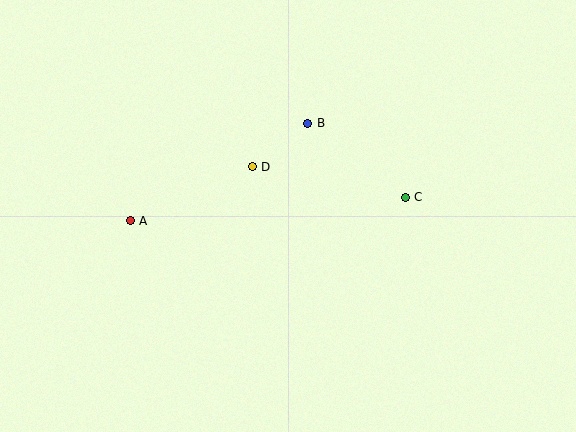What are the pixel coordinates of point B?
Point B is at (307, 123).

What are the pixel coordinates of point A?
Point A is at (130, 221).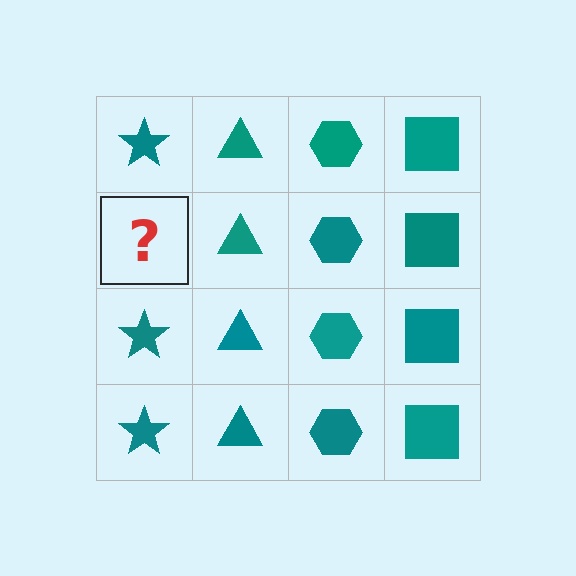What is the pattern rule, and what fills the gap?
The rule is that each column has a consistent shape. The gap should be filled with a teal star.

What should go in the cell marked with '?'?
The missing cell should contain a teal star.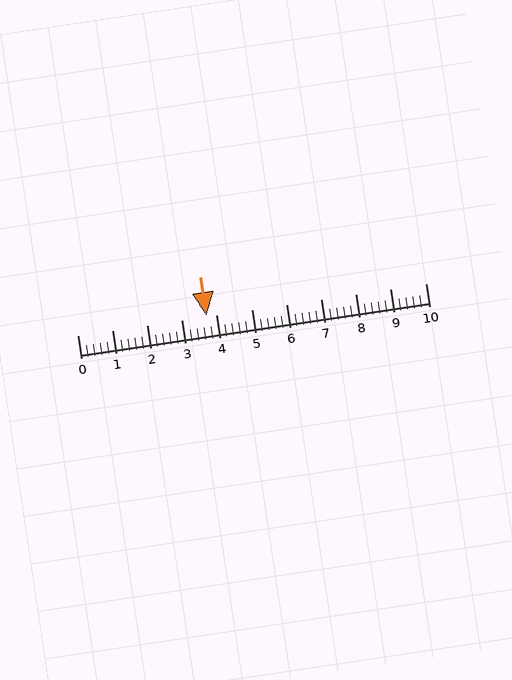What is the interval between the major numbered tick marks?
The major tick marks are spaced 1 units apart.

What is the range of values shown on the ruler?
The ruler shows values from 0 to 10.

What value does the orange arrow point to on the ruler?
The orange arrow points to approximately 3.7.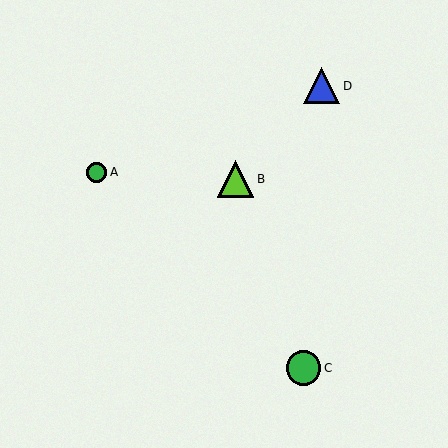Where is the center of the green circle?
The center of the green circle is at (97, 172).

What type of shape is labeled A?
Shape A is a green circle.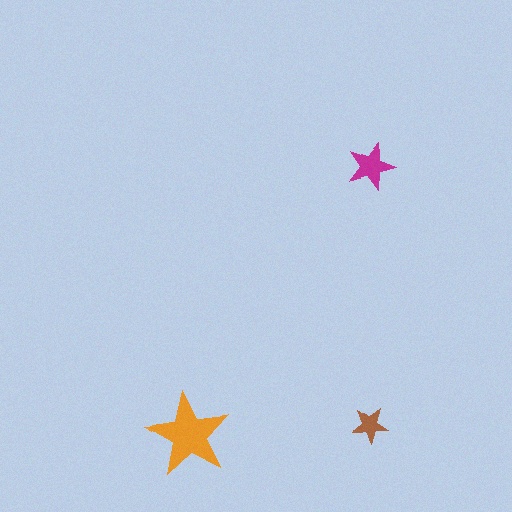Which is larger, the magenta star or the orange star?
The orange one.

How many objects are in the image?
There are 3 objects in the image.